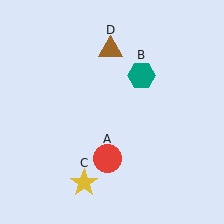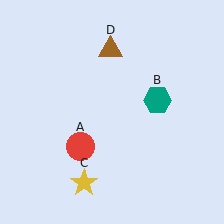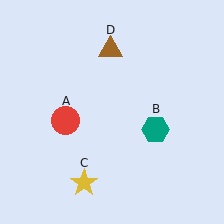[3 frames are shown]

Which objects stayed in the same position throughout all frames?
Yellow star (object C) and brown triangle (object D) remained stationary.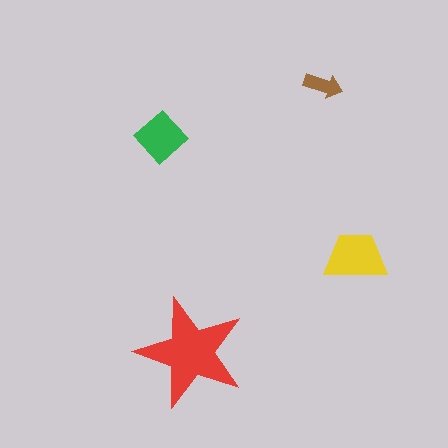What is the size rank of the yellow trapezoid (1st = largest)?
2nd.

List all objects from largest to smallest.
The red star, the yellow trapezoid, the green diamond, the brown arrow.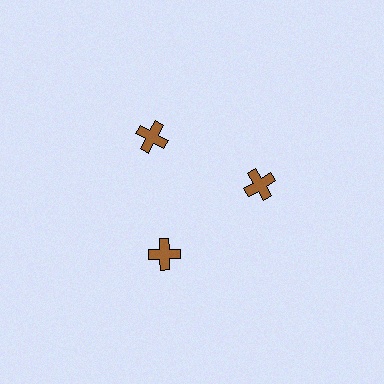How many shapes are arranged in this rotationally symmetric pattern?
There are 3 shapes, arranged in 3 groups of 1.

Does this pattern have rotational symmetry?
Yes, this pattern has 3-fold rotational symmetry. It looks the same after rotating 120 degrees around the center.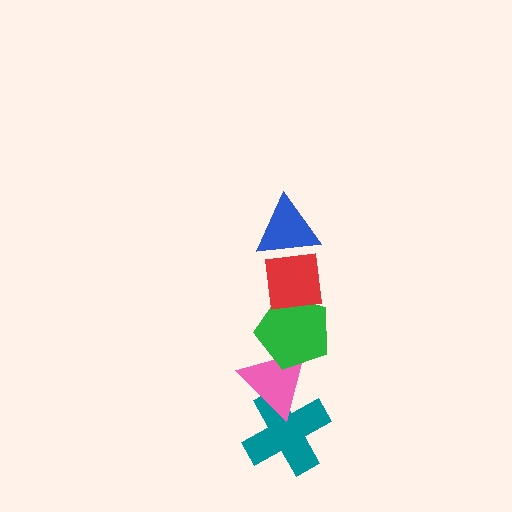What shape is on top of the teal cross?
The pink triangle is on top of the teal cross.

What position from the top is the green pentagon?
The green pentagon is 3rd from the top.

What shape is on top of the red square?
The blue triangle is on top of the red square.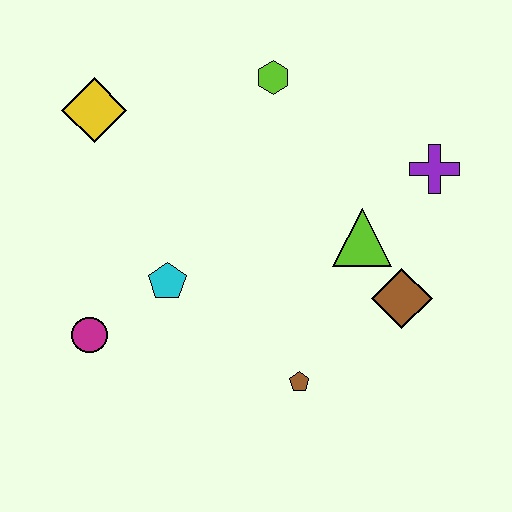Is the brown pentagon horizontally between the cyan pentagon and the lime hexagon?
No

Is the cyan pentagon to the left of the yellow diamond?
No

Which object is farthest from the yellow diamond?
The brown diamond is farthest from the yellow diamond.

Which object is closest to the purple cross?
The lime triangle is closest to the purple cross.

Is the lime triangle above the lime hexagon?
No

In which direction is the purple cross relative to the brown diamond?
The purple cross is above the brown diamond.